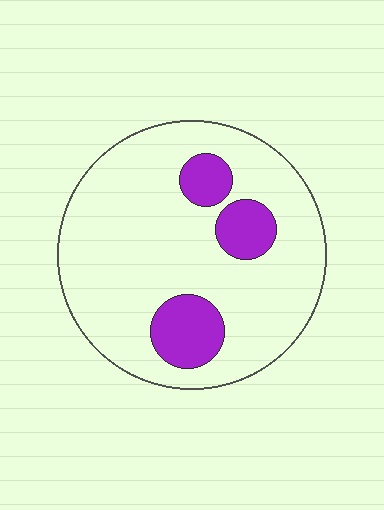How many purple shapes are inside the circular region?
3.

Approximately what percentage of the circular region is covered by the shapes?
Approximately 15%.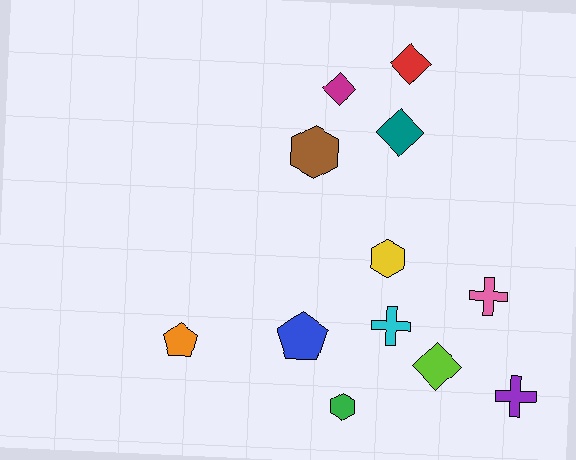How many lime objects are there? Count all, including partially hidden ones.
There is 1 lime object.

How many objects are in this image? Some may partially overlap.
There are 12 objects.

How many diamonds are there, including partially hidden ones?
There are 4 diamonds.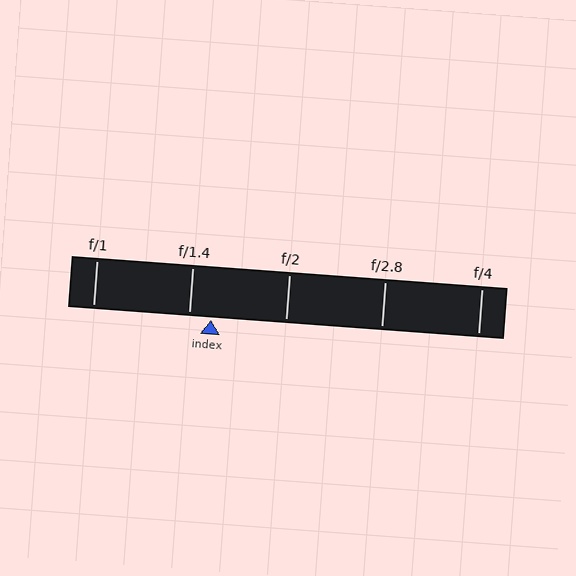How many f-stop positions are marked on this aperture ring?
There are 5 f-stop positions marked.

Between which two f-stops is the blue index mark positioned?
The index mark is between f/1.4 and f/2.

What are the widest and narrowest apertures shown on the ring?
The widest aperture shown is f/1 and the narrowest is f/4.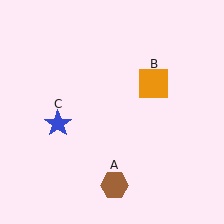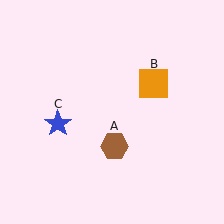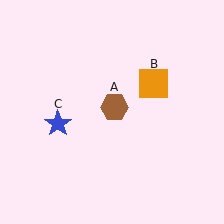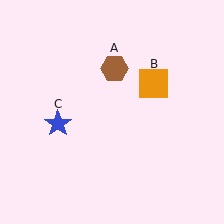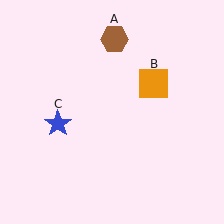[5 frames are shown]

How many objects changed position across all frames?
1 object changed position: brown hexagon (object A).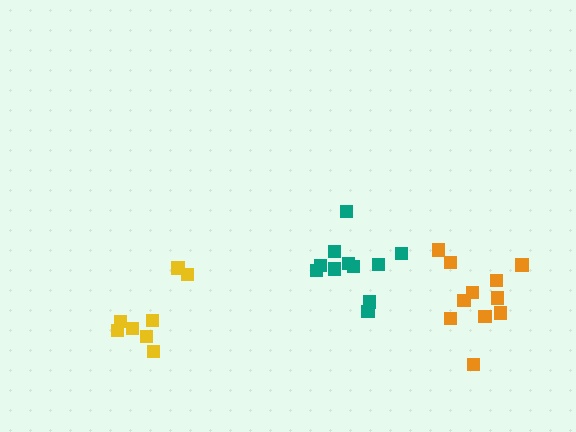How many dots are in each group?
Group 1: 11 dots, Group 2: 8 dots, Group 3: 11 dots (30 total).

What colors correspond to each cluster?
The clusters are colored: teal, yellow, orange.